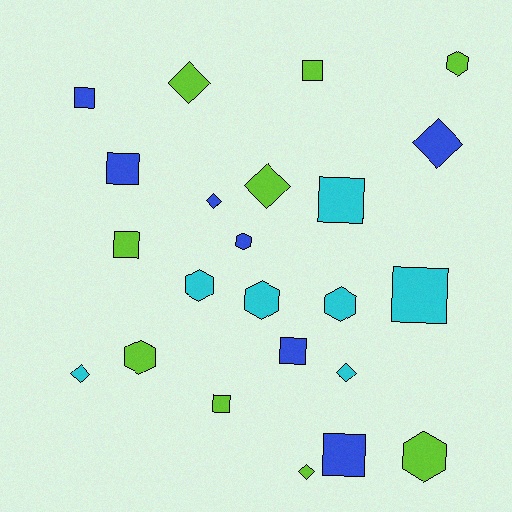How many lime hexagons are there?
There are 3 lime hexagons.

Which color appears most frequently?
Lime, with 9 objects.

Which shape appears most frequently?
Square, with 9 objects.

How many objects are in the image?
There are 23 objects.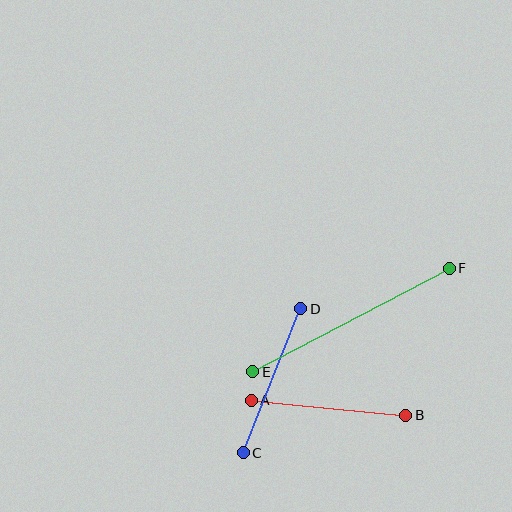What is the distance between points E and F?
The distance is approximately 222 pixels.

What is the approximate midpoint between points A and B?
The midpoint is at approximately (329, 408) pixels.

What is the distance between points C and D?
The distance is approximately 155 pixels.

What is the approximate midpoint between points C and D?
The midpoint is at approximately (272, 381) pixels.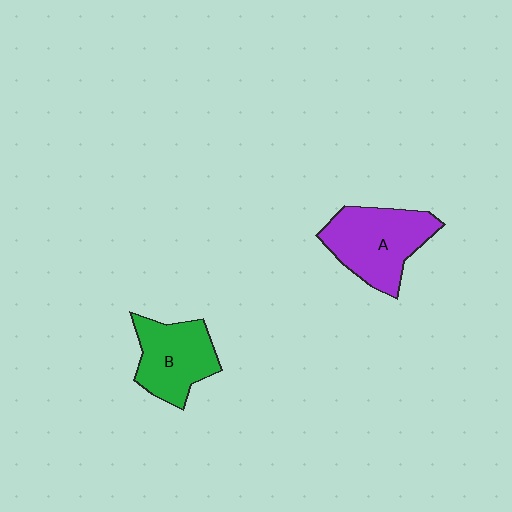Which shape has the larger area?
Shape A (purple).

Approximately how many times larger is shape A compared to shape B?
Approximately 1.2 times.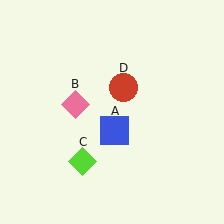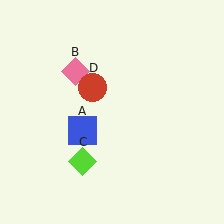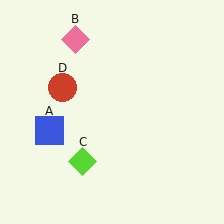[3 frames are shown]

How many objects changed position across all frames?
3 objects changed position: blue square (object A), pink diamond (object B), red circle (object D).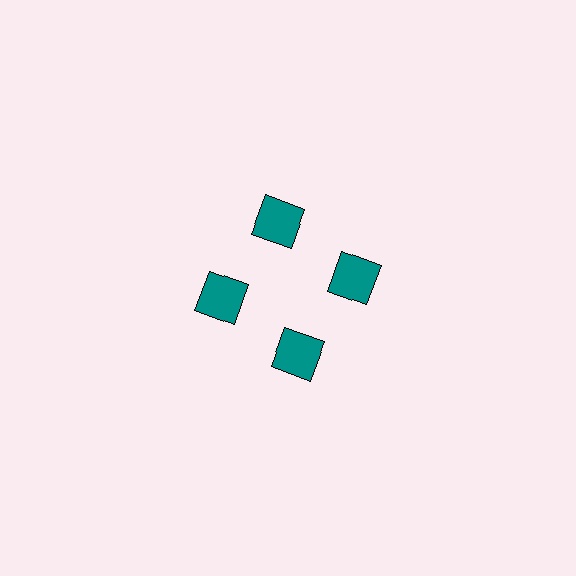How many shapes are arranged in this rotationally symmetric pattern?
There are 4 shapes, arranged in 4 groups of 1.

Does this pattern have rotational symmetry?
Yes, this pattern has 4-fold rotational symmetry. It looks the same after rotating 90 degrees around the center.